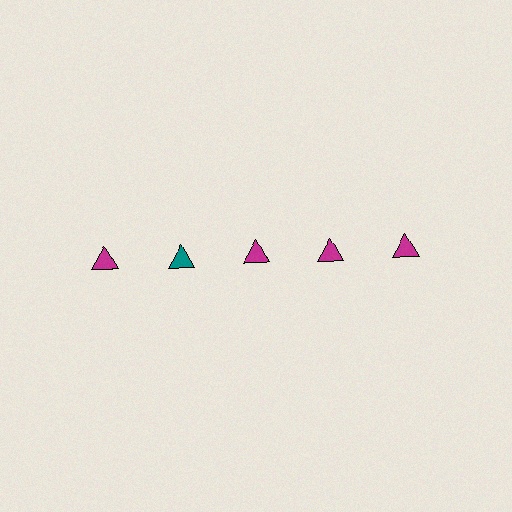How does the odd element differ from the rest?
It has a different color: teal instead of magenta.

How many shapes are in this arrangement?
There are 5 shapes arranged in a grid pattern.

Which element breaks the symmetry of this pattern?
The teal triangle in the top row, second from left column breaks the symmetry. All other shapes are magenta triangles.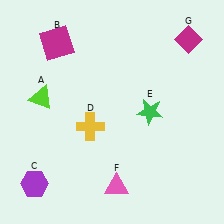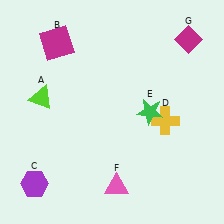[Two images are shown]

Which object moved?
The yellow cross (D) moved right.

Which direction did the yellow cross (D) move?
The yellow cross (D) moved right.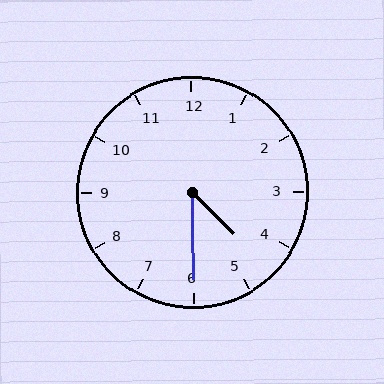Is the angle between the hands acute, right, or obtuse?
It is acute.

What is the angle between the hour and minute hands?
Approximately 45 degrees.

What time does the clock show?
4:30.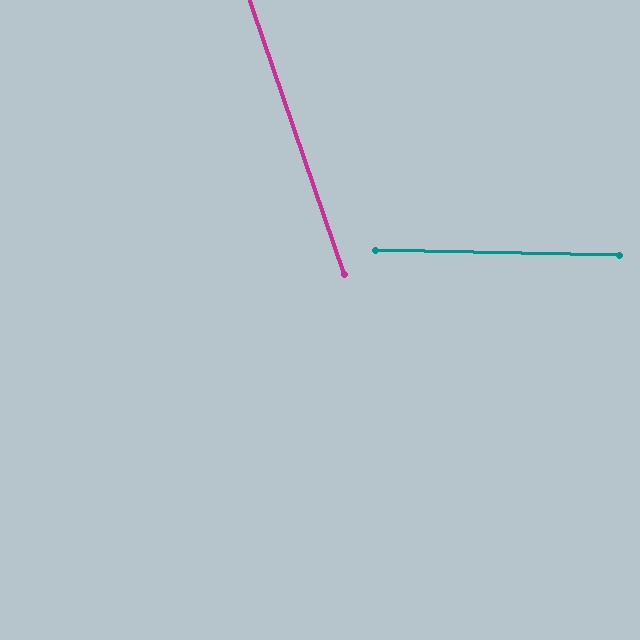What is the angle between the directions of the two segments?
Approximately 70 degrees.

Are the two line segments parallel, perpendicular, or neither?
Neither parallel nor perpendicular — they differ by about 70°.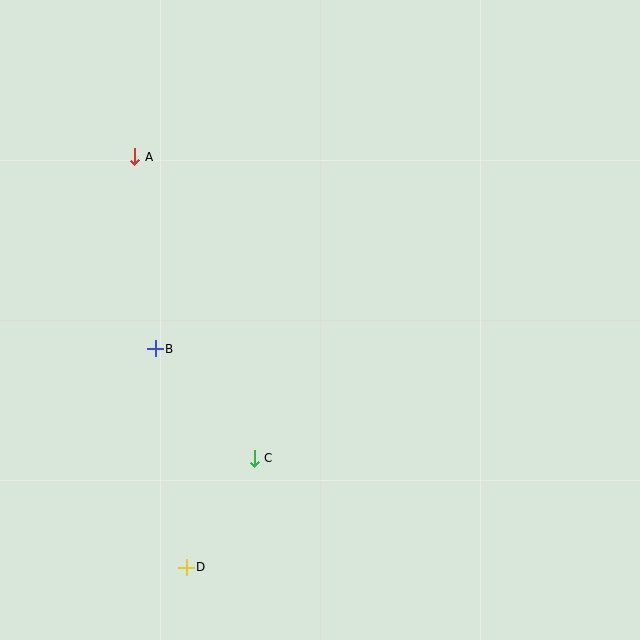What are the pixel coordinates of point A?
Point A is at (135, 157).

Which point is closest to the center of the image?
Point C at (254, 458) is closest to the center.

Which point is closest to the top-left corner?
Point A is closest to the top-left corner.